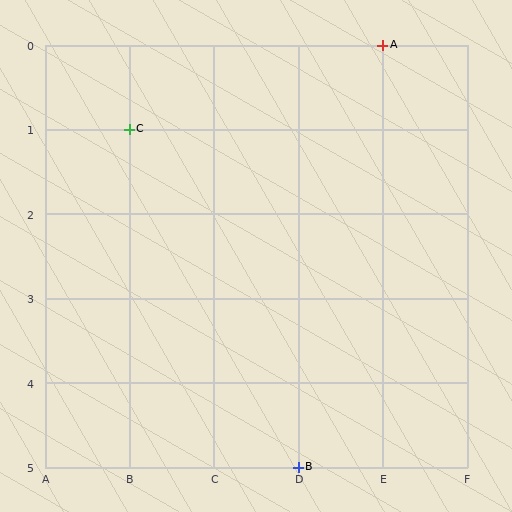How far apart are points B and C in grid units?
Points B and C are 2 columns and 4 rows apart (about 4.5 grid units diagonally).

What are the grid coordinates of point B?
Point B is at grid coordinates (D, 5).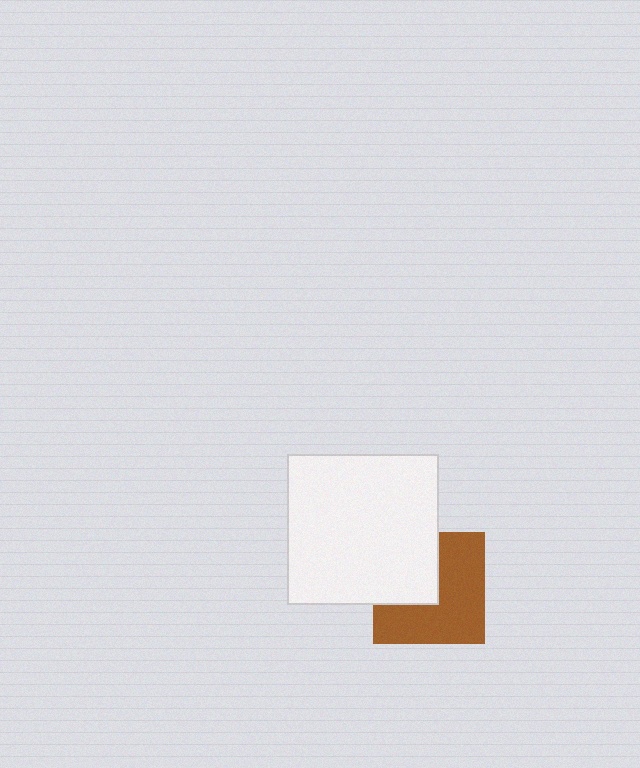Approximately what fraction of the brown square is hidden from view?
Roughly 39% of the brown square is hidden behind the white square.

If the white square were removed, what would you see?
You would see the complete brown square.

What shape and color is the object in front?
The object in front is a white square.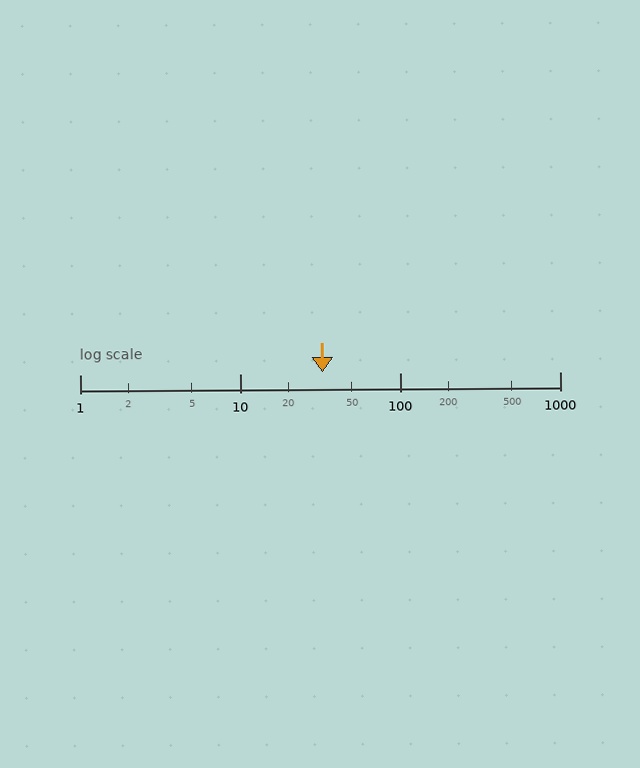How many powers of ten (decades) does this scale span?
The scale spans 3 decades, from 1 to 1000.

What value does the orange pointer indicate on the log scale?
The pointer indicates approximately 33.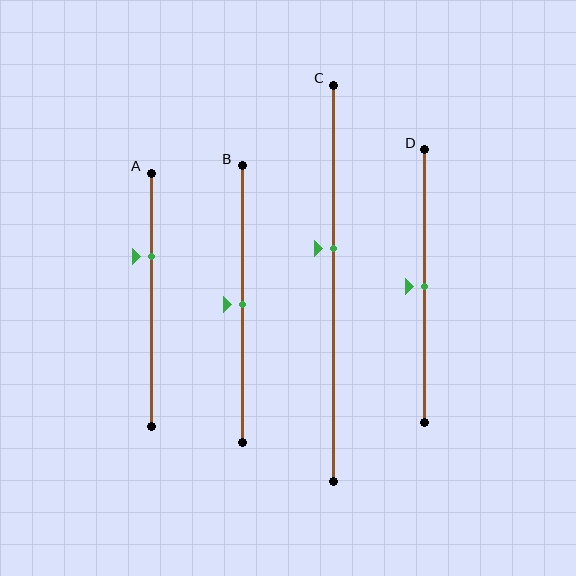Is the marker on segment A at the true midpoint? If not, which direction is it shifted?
No, the marker on segment A is shifted upward by about 17% of the segment length.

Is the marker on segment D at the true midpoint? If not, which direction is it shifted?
Yes, the marker on segment D is at the true midpoint.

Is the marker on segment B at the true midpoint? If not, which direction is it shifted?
Yes, the marker on segment B is at the true midpoint.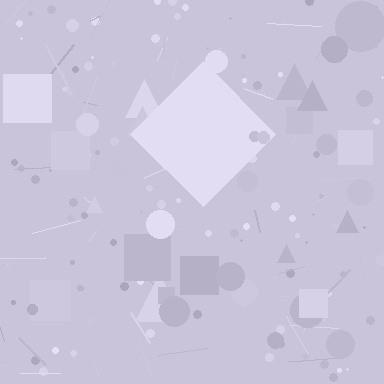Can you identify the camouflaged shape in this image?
The camouflaged shape is a diamond.